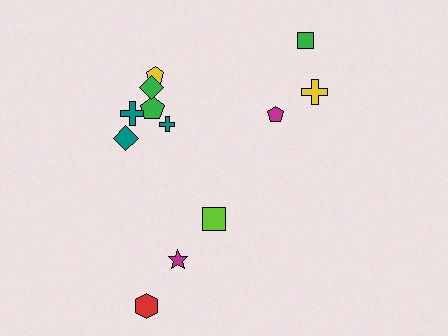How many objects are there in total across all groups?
There are 12 objects.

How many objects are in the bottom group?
There are 3 objects.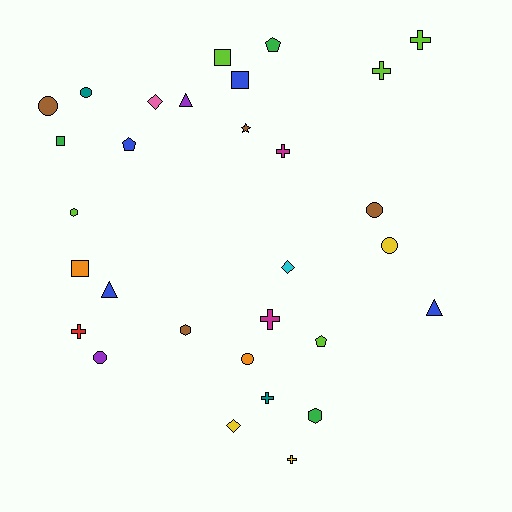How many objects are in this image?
There are 30 objects.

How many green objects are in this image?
There are 3 green objects.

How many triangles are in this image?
There are 3 triangles.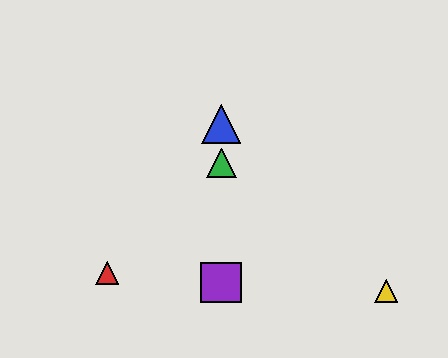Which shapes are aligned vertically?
The blue triangle, the green triangle, the purple square are aligned vertically.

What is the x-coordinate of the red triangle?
The red triangle is at x≈107.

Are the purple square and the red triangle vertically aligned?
No, the purple square is at x≈221 and the red triangle is at x≈107.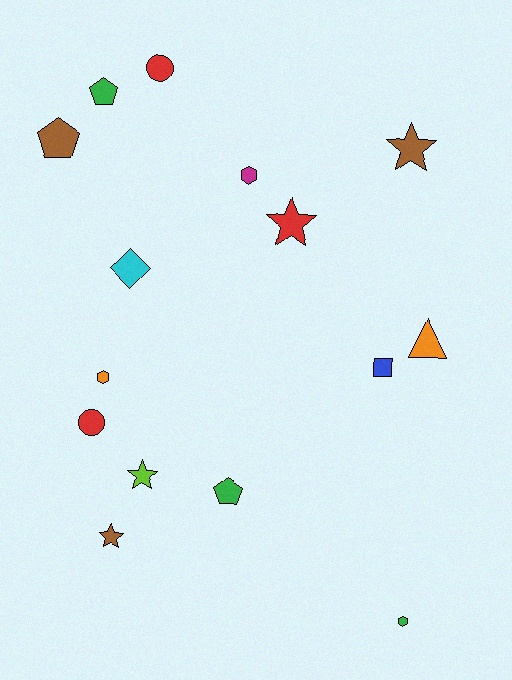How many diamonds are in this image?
There is 1 diamond.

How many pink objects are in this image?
There are no pink objects.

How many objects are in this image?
There are 15 objects.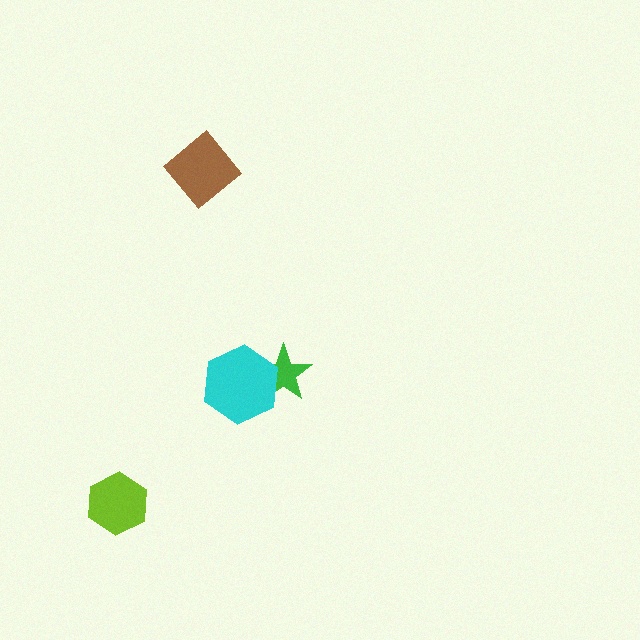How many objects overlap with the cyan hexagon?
1 object overlaps with the cyan hexagon.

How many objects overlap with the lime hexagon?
0 objects overlap with the lime hexagon.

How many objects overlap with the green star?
1 object overlaps with the green star.